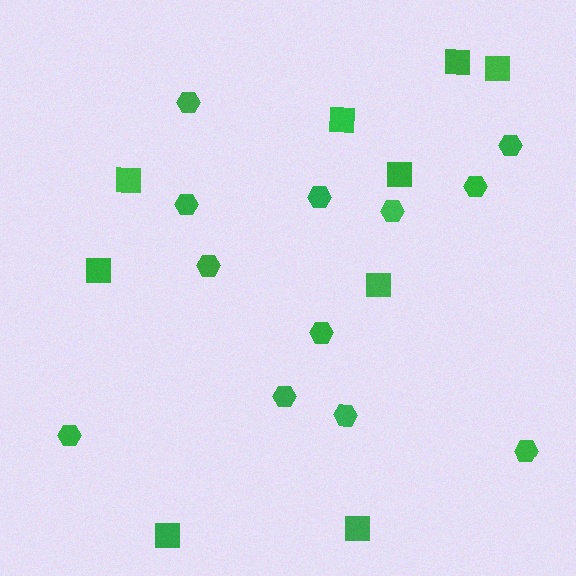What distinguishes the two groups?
There are 2 groups: one group of squares (9) and one group of hexagons (12).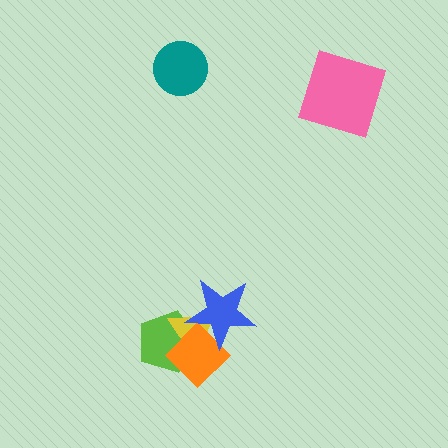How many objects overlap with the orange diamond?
3 objects overlap with the orange diamond.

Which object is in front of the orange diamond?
The blue star is in front of the orange diamond.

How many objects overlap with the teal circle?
0 objects overlap with the teal circle.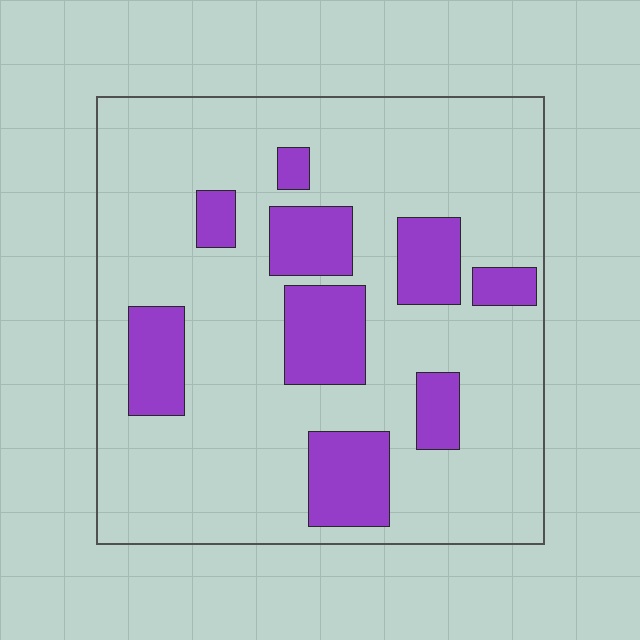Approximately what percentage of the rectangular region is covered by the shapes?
Approximately 20%.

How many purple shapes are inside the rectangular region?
9.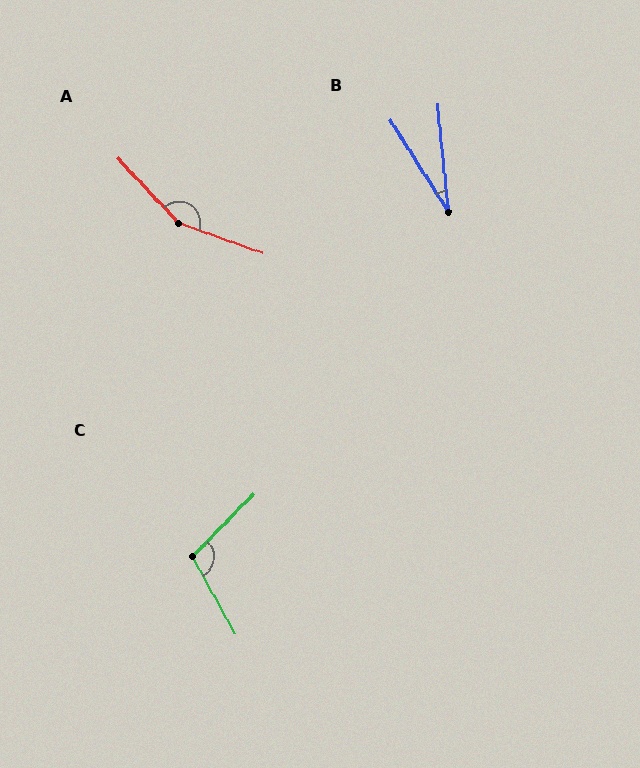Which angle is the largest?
A, at approximately 153 degrees.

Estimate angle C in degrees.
Approximately 107 degrees.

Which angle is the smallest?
B, at approximately 26 degrees.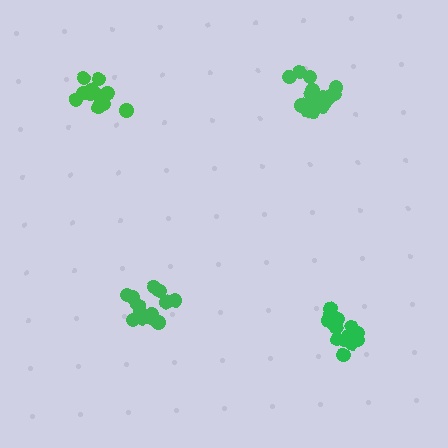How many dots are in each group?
Group 1: 15 dots, Group 2: 17 dots, Group 3: 12 dots, Group 4: 14 dots (58 total).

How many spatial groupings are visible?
There are 4 spatial groupings.